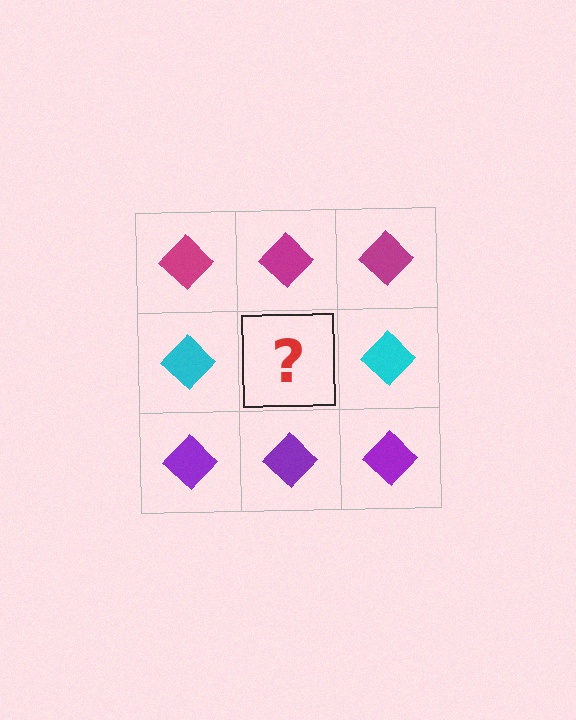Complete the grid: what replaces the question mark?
The question mark should be replaced with a cyan diamond.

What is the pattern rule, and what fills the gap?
The rule is that each row has a consistent color. The gap should be filled with a cyan diamond.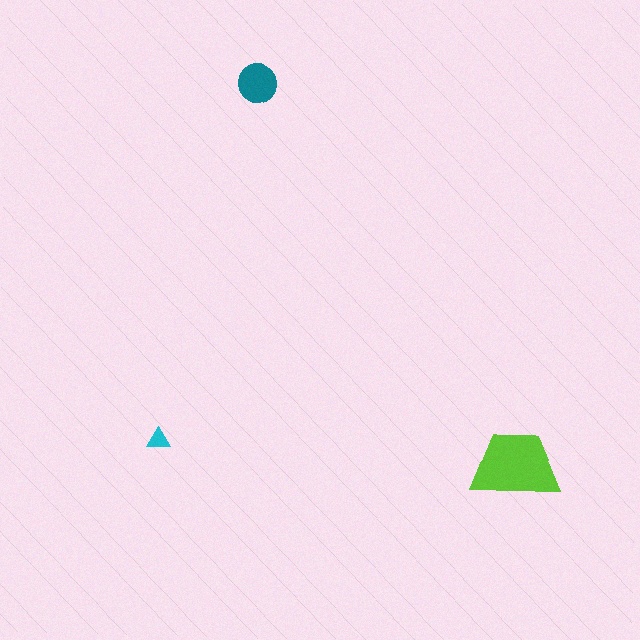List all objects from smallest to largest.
The cyan triangle, the teal circle, the lime trapezoid.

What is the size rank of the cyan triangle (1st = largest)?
3rd.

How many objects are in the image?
There are 3 objects in the image.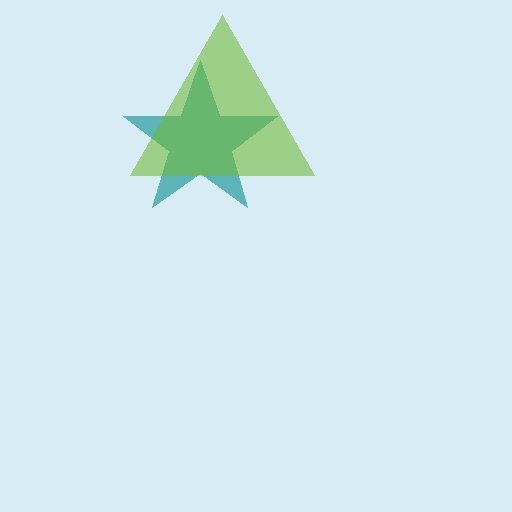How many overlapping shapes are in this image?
There are 2 overlapping shapes in the image.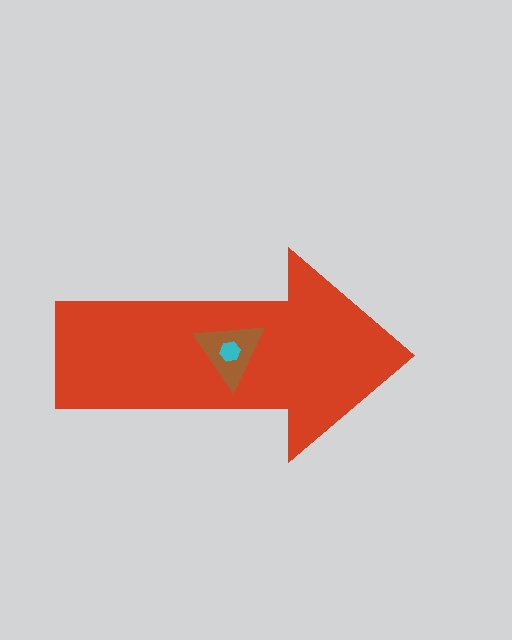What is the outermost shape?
The red arrow.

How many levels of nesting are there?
3.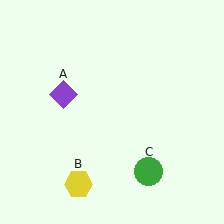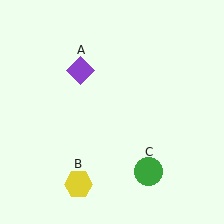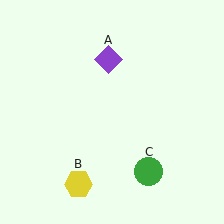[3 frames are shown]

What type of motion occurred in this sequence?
The purple diamond (object A) rotated clockwise around the center of the scene.